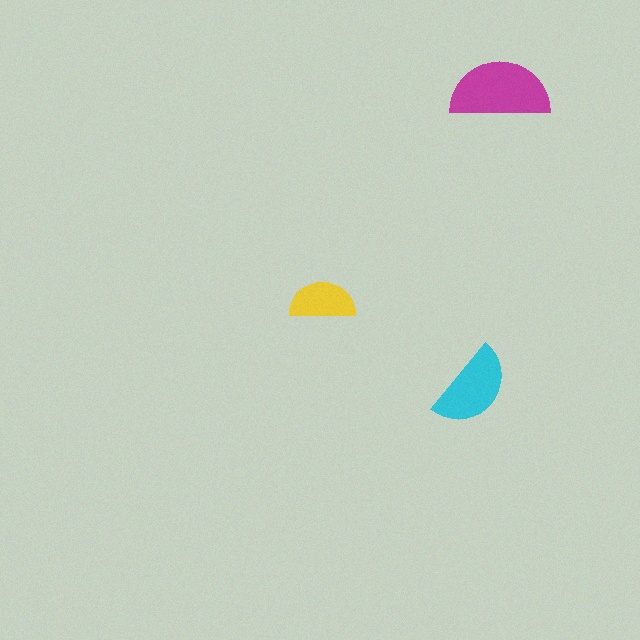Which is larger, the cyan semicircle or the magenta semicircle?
The magenta one.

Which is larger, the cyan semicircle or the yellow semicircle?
The cyan one.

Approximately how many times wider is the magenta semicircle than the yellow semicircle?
About 1.5 times wider.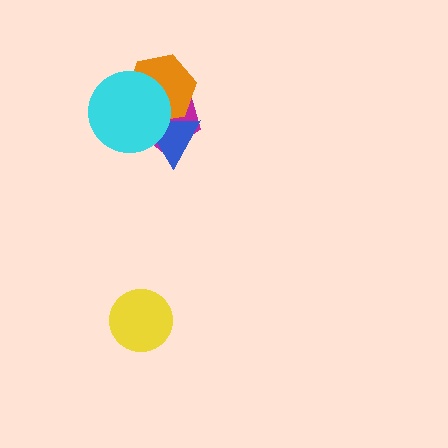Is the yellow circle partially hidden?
No, no other shape covers it.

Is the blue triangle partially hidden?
Yes, it is partially covered by another shape.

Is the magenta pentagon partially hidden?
Yes, it is partially covered by another shape.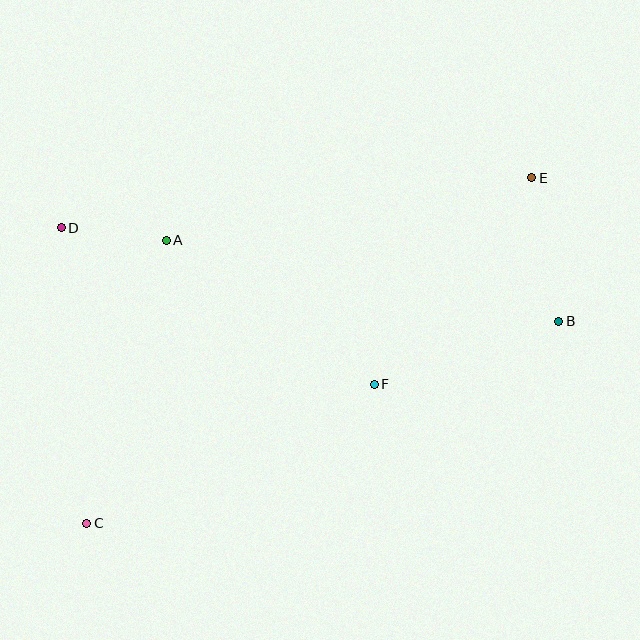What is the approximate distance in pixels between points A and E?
The distance between A and E is approximately 371 pixels.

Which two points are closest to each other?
Points A and D are closest to each other.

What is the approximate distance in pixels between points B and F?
The distance between B and F is approximately 195 pixels.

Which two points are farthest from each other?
Points C and E are farthest from each other.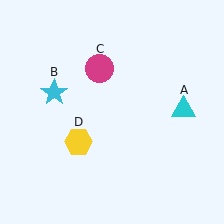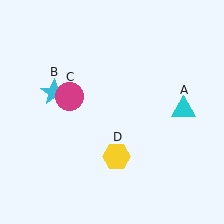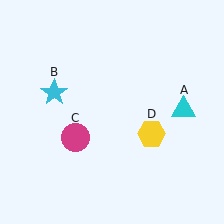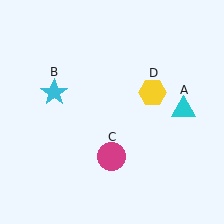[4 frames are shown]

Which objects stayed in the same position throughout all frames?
Cyan triangle (object A) and cyan star (object B) remained stationary.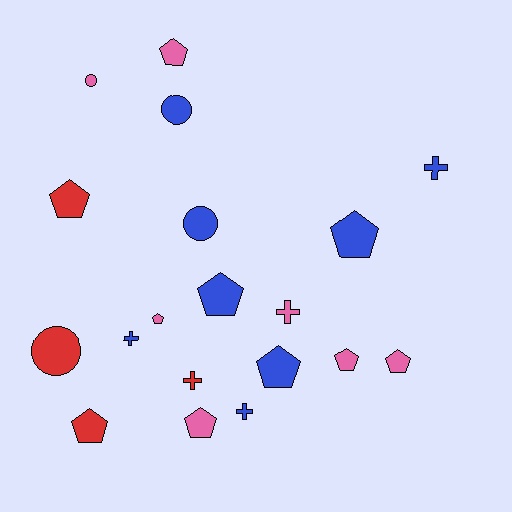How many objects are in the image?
There are 19 objects.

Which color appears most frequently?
Blue, with 8 objects.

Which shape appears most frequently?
Pentagon, with 10 objects.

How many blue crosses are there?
There are 3 blue crosses.